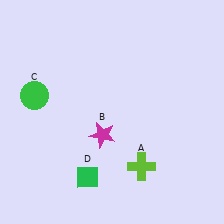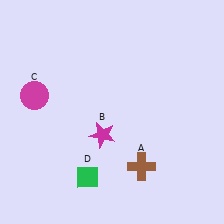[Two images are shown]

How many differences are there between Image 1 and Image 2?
There are 2 differences between the two images.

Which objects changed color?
A changed from lime to brown. C changed from green to magenta.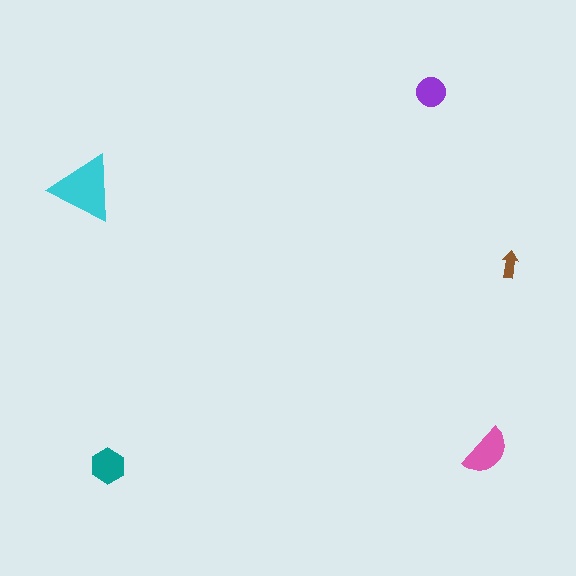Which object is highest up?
The purple circle is topmost.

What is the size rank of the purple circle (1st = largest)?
4th.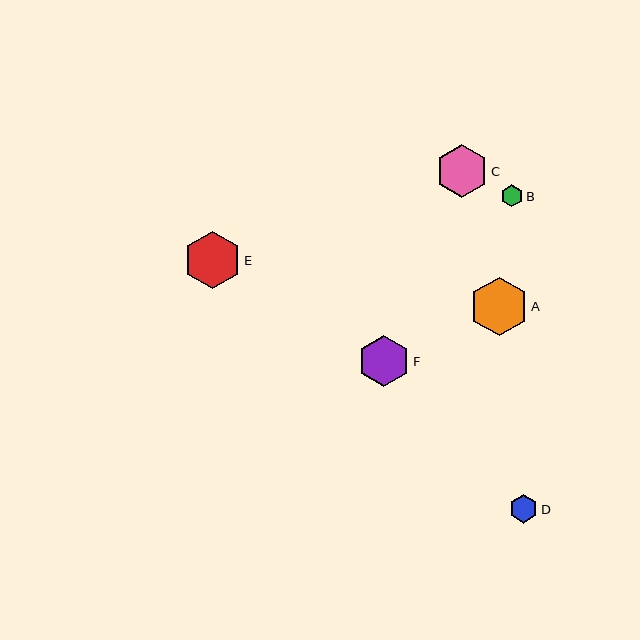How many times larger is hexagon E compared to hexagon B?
Hexagon E is approximately 2.6 times the size of hexagon B.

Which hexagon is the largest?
Hexagon A is the largest with a size of approximately 58 pixels.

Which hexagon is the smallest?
Hexagon B is the smallest with a size of approximately 22 pixels.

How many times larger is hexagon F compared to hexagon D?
Hexagon F is approximately 1.8 times the size of hexagon D.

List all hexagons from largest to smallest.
From largest to smallest: A, E, C, F, D, B.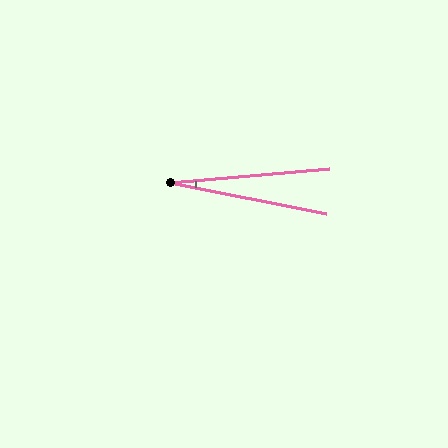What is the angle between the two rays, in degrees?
Approximately 16 degrees.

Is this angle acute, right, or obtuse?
It is acute.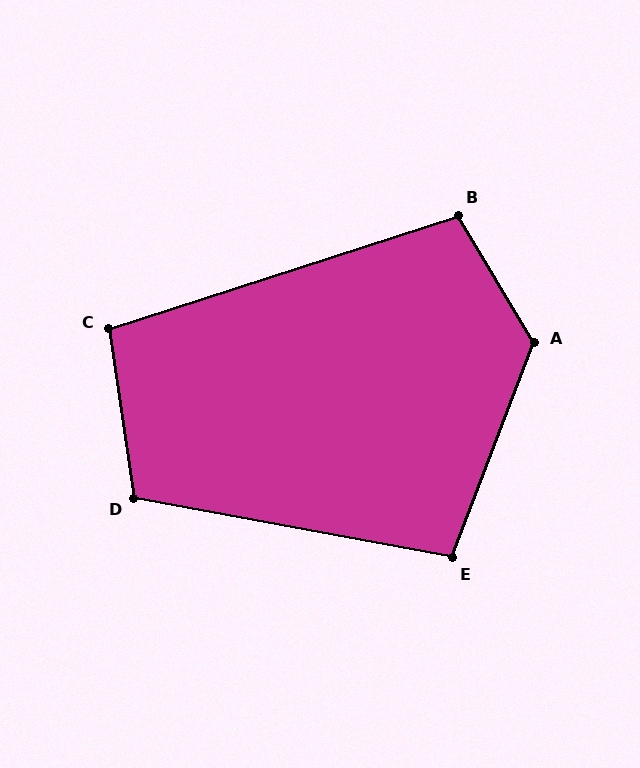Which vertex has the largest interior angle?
A, at approximately 128 degrees.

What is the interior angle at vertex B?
Approximately 103 degrees (obtuse).